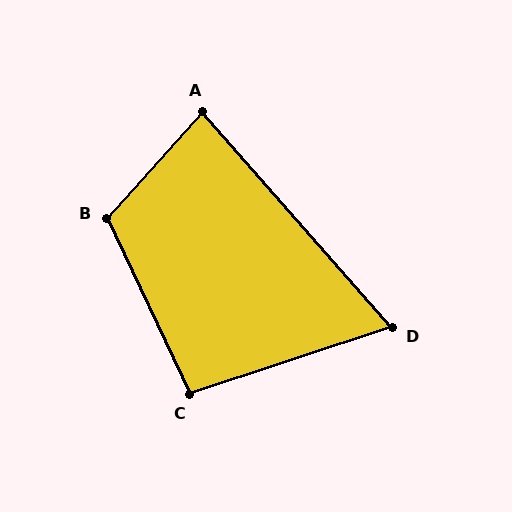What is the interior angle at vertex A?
Approximately 83 degrees (acute).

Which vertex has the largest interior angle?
B, at approximately 113 degrees.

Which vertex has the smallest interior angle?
D, at approximately 67 degrees.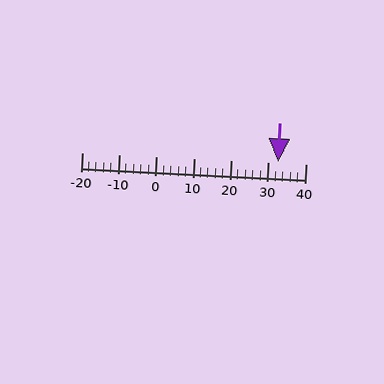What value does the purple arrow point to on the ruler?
The purple arrow points to approximately 33.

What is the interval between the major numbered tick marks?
The major tick marks are spaced 10 units apart.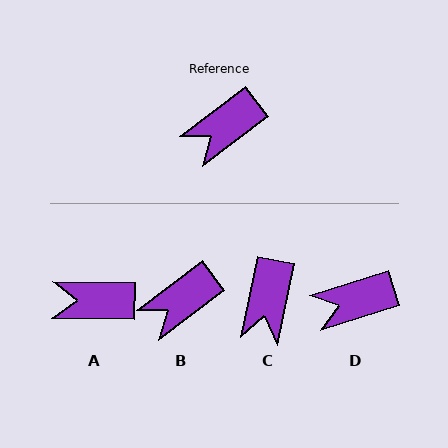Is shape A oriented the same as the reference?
No, it is off by about 38 degrees.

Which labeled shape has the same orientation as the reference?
B.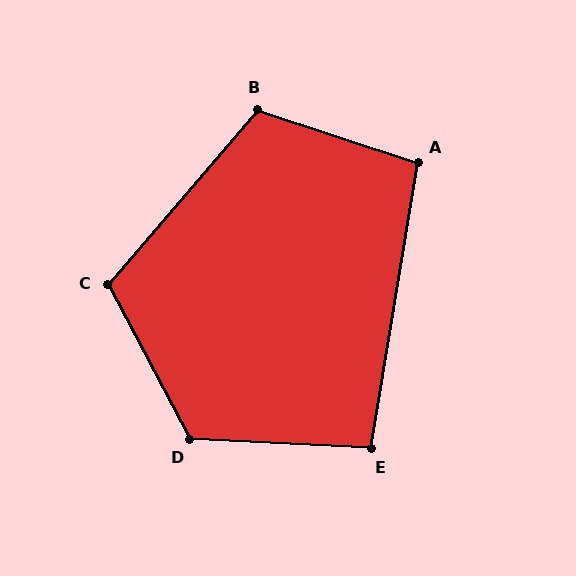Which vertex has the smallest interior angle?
E, at approximately 97 degrees.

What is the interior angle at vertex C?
Approximately 111 degrees (obtuse).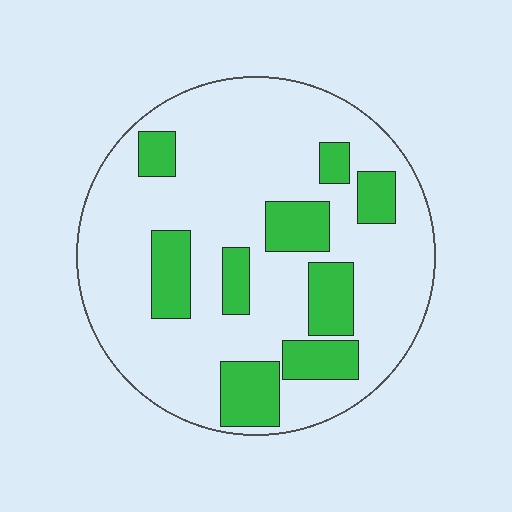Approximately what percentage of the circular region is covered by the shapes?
Approximately 25%.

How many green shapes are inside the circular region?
9.